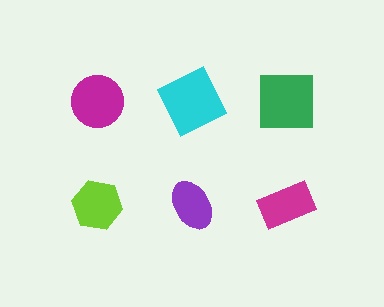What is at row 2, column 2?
A purple ellipse.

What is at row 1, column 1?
A magenta circle.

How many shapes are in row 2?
3 shapes.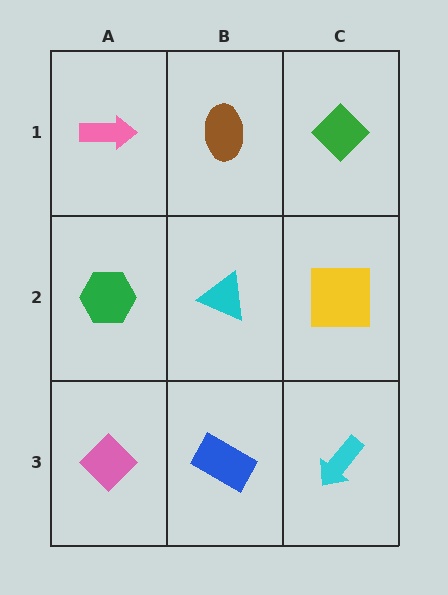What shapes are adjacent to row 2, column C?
A green diamond (row 1, column C), a cyan arrow (row 3, column C), a cyan triangle (row 2, column B).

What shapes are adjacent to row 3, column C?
A yellow square (row 2, column C), a blue rectangle (row 3, column B).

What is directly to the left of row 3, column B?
A pink diamond.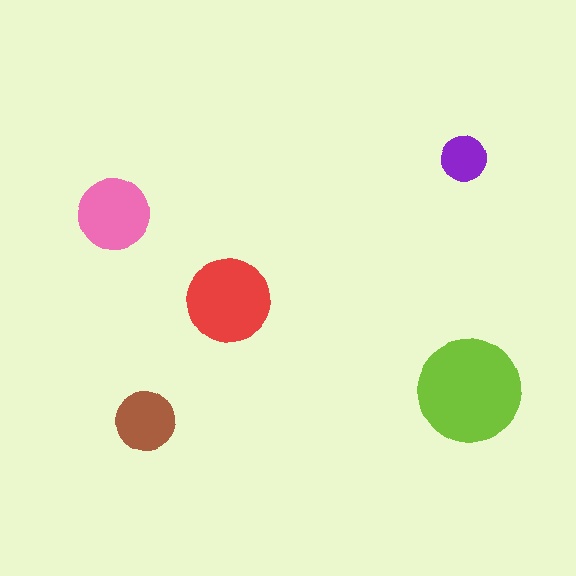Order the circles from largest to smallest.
the lime one, the red one, the pink one, the brown one, the purple one.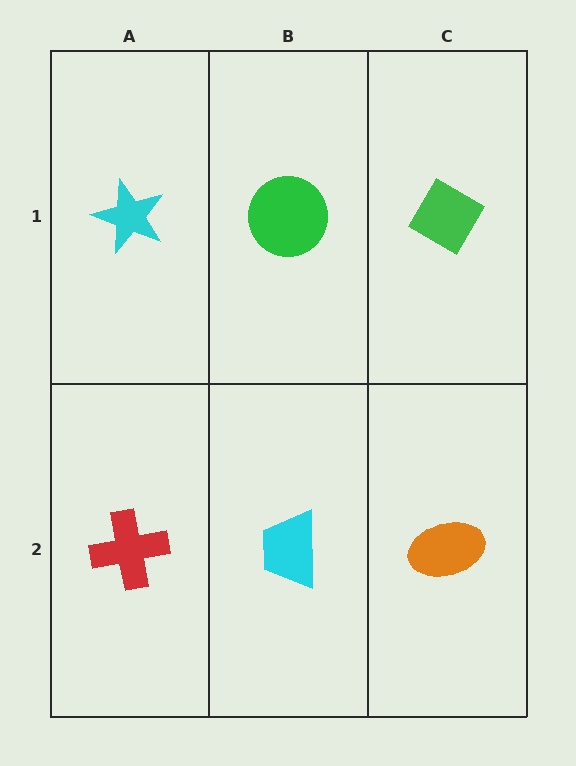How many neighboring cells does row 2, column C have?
2.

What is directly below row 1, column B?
A cyan trapezoid.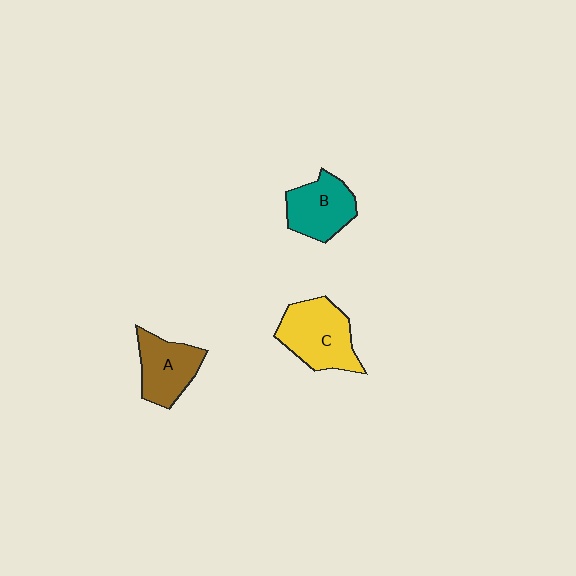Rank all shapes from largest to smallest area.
From largest to smallest: C (yellow), B (teal), A (brown).